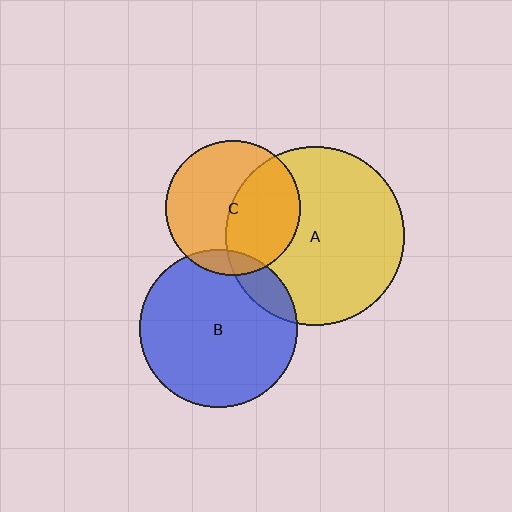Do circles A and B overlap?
Yes.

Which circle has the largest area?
Circle A (yellow).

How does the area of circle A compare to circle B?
Approximately 1.3 times.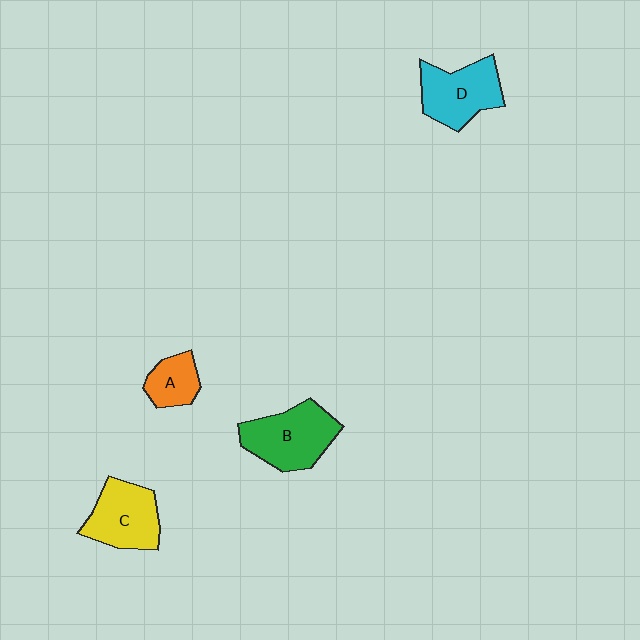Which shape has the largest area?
Shape B (green).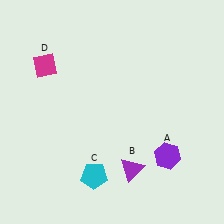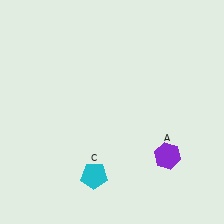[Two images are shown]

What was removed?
The magenta diamond (D), the purple triangle (B) were removed in Image 2.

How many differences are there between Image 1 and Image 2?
There are 2 differences between the two images.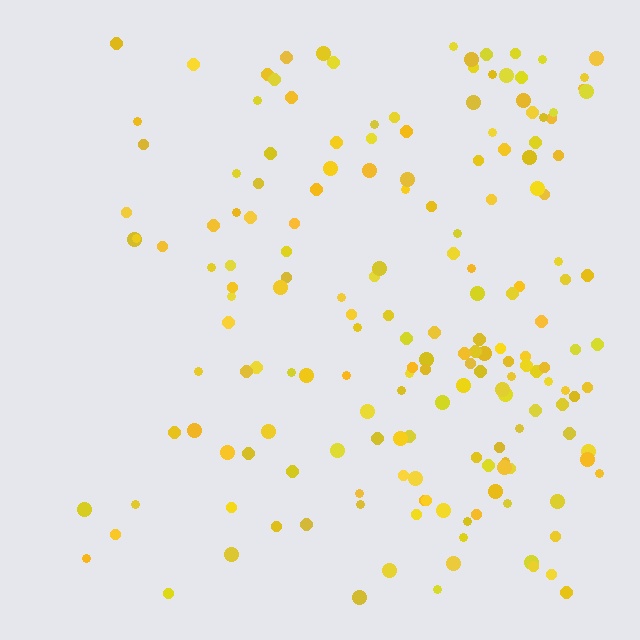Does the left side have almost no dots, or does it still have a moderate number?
Still a moderate number, just noticeably fewer than the right.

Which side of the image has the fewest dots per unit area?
The left.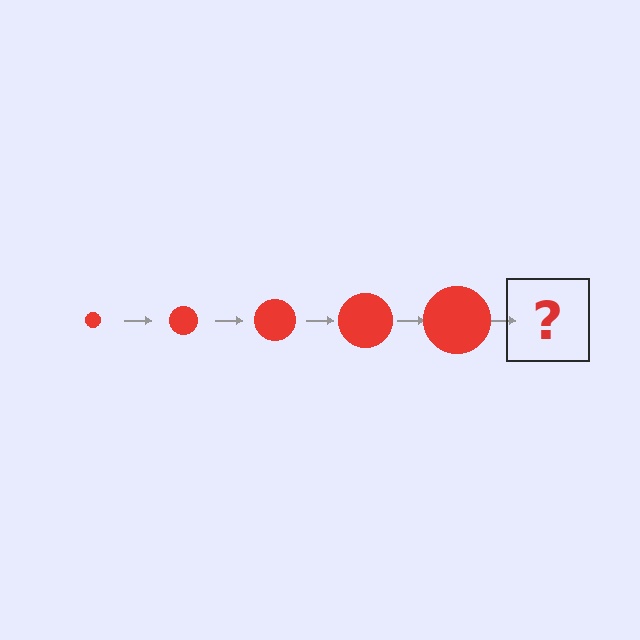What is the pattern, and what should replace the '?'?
The pattern is that the circle gets progressively larger each step. The '?' should be a red circle, larger than the previous one.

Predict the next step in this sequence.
The next step is a red circle, larger than the previous one.